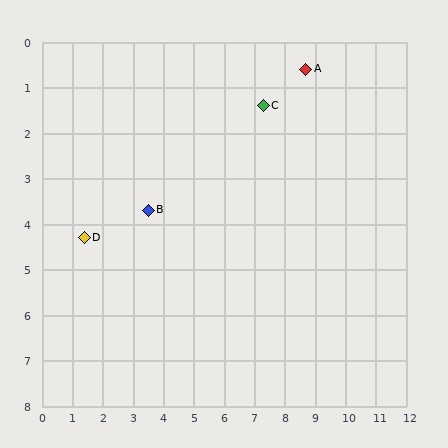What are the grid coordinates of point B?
Point B is at approximately (3.5, 3.7).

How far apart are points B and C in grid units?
Points B and C are about 4.4 grid units apart.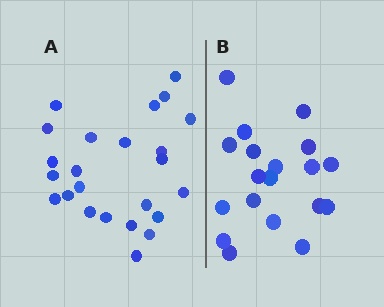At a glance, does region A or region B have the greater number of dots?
Region A (the left region) has more dots.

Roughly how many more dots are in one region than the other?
Region A has about 5 more dots than region B.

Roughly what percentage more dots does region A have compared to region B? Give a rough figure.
About 25% more.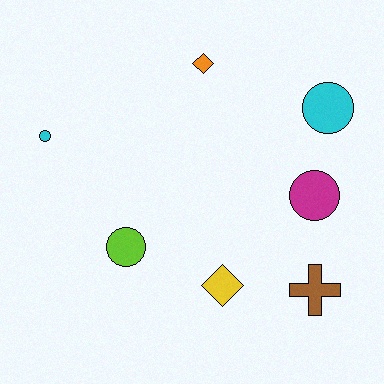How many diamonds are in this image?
There are 2 diamonds.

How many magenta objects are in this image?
There is 1 magenta object.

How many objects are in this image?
There are 7 objects.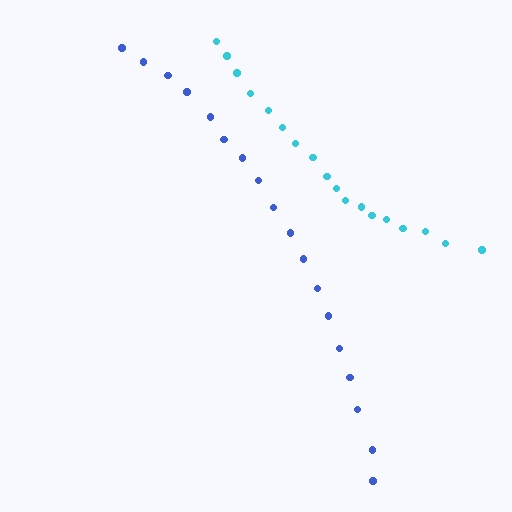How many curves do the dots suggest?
There are 2 distinct paths.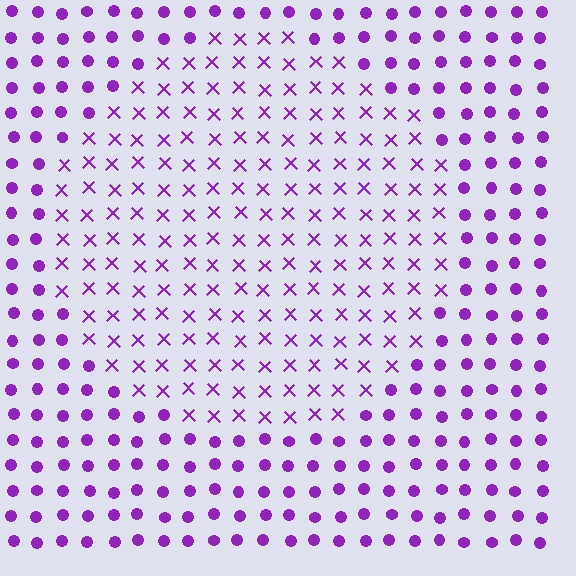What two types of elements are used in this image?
The image uses X marks inside the circle region and circles outside it.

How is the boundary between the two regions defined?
The boundary is defined by a change in element shape: X marks inside vs. circles outside. All elements share the same color and spacing.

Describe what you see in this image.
The image is filled with small purple elements arranged in a uniform grid. A circle-shaped region contains X marks, while the surrounding area contains circles. The boundary is defined purely by the change in element shape.